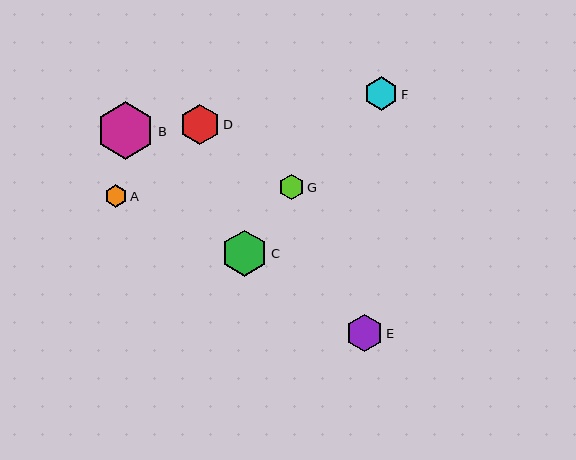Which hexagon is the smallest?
Hexagon A is the smallest with a size of approximately 22 pixels.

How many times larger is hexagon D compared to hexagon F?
Hexagon D is approximately 1.2 times the size of hexagon F.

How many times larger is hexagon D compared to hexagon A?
Hexagon D is approximately 1.8 times the size of hexagon A.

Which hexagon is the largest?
Hexagon B is the largest with a size of approximately 57 pixels.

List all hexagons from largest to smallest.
From largest to smallest: B, C, D, E, F, G, A.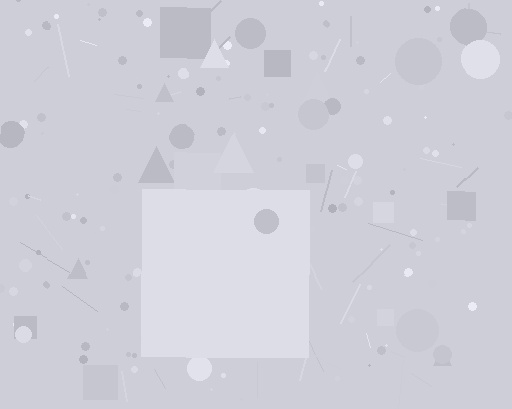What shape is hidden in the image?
A square is hidden in the image.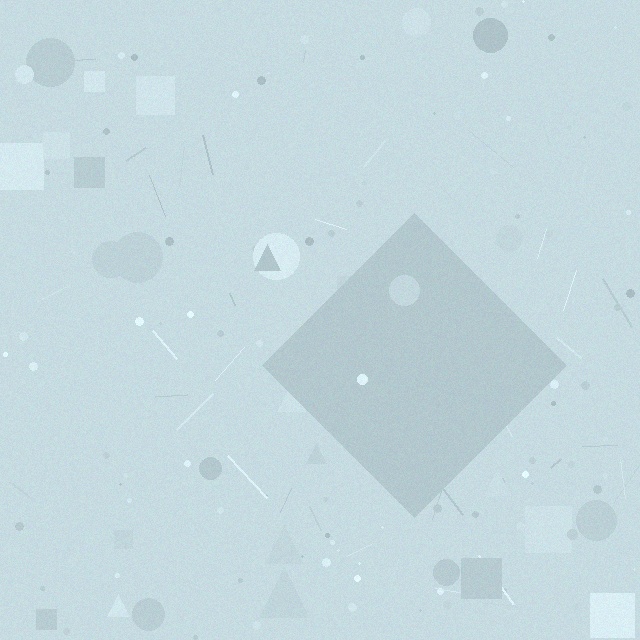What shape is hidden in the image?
A diamond is hidden in the image.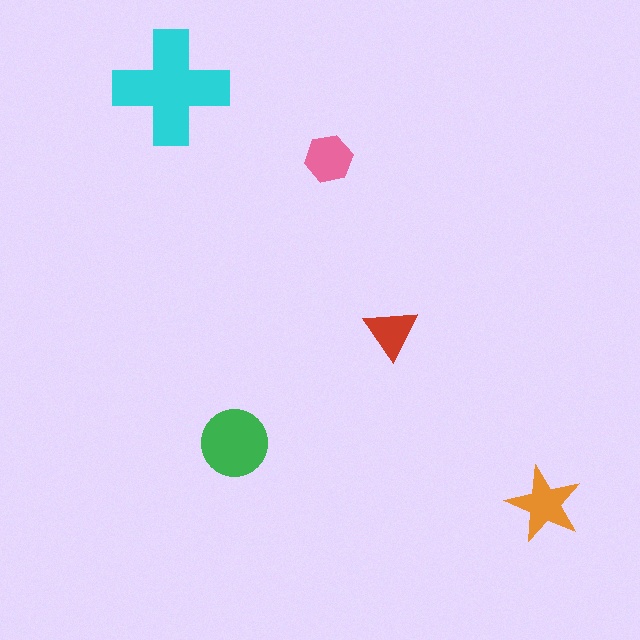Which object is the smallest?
The red triangle.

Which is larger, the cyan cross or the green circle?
The cyan cross.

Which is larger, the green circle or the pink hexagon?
The green circle.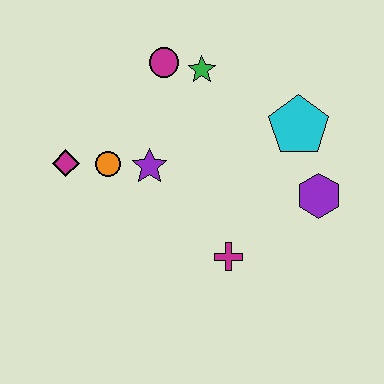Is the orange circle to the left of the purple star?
Yes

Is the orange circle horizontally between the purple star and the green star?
No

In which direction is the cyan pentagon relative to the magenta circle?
The cyan pentagon is to the right of the magenta circle.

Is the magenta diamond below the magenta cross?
No